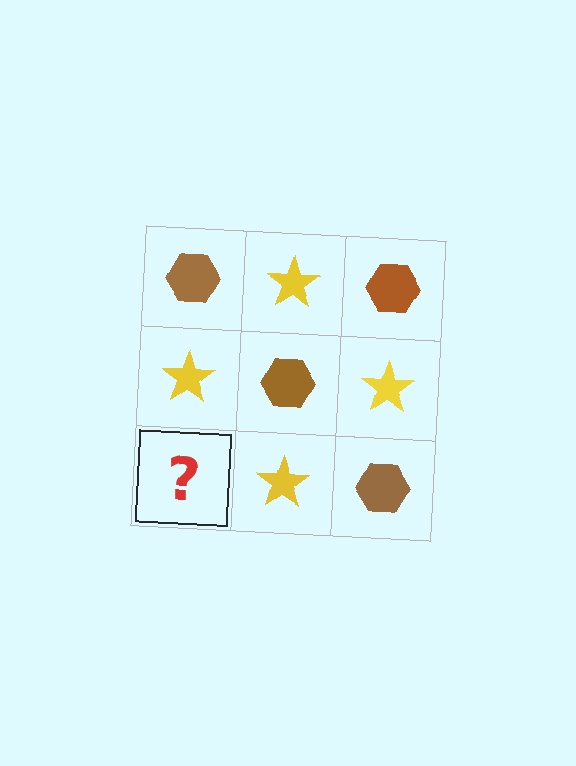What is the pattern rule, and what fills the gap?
The rule is that it alternates brown hexagon and yellow star in a checkerboard pattern. The gap should be filled with a brown hexagon.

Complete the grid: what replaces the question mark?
The question mark should be replaced with a brown hexagon.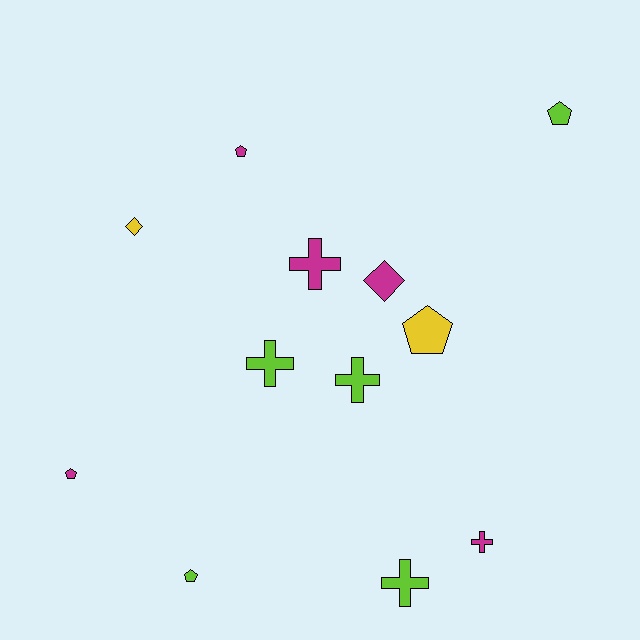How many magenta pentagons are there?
There are 2 magenta pentagons.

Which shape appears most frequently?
Pentagon, with 5 objects.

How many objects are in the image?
There are 12 objects.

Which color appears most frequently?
Magenta, with 5 objects.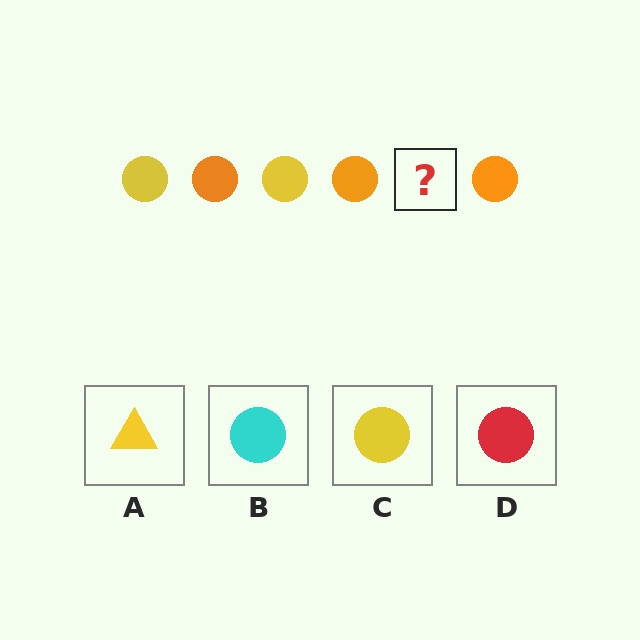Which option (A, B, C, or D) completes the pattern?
C.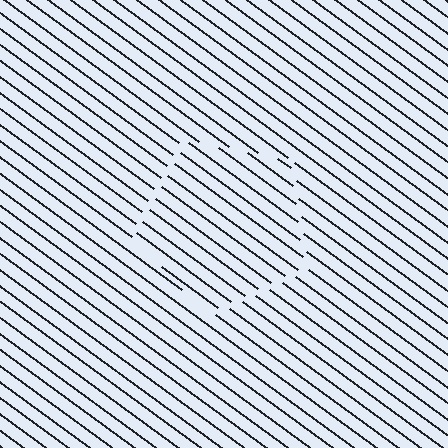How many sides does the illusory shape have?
5 sides — the line-ends trace a pentagon.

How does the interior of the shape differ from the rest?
The interior of the shape contains the same grating, shifted by half a period — the contour is defined by the phase discontinuity where line-ends from the inner and outer gratings abut.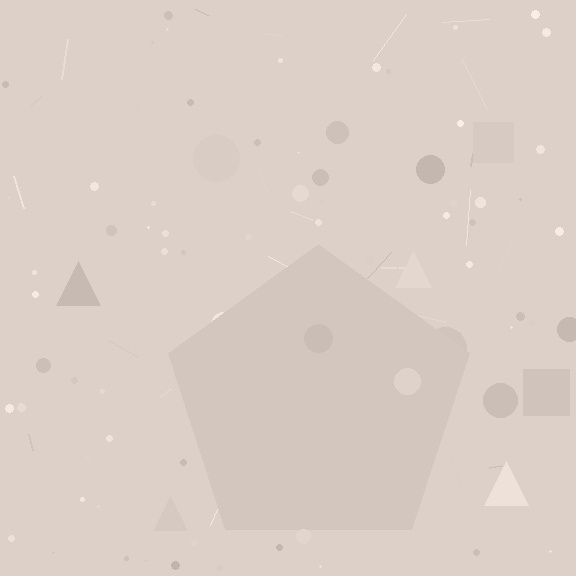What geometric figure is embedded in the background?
A pentagon is embedded in the background.